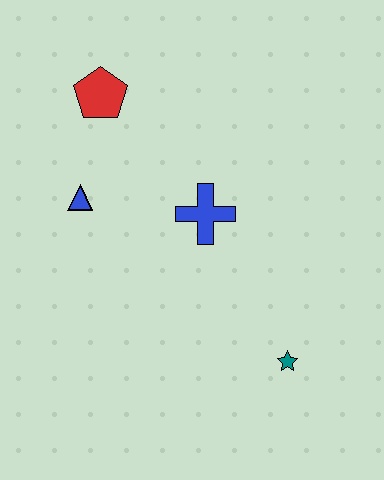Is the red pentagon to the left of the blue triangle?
No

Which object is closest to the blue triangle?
The red pentagon is closest to the blue triangle.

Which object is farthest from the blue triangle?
The teal star is farthest from the blue triangle.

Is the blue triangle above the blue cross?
Yes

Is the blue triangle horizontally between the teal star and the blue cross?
No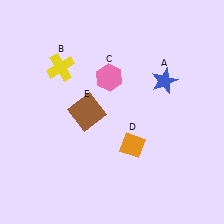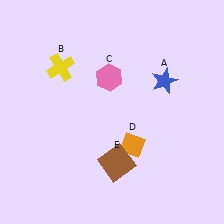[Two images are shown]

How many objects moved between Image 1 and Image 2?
1 object moved between the two images.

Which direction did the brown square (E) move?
The brown square (E) moved down.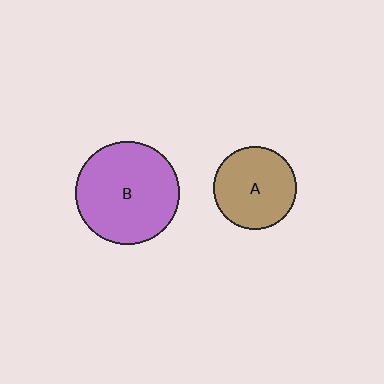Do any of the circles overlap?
No, none of the circles overlap.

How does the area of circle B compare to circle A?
Approximately 1.5 times.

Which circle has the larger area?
Circle B (purple).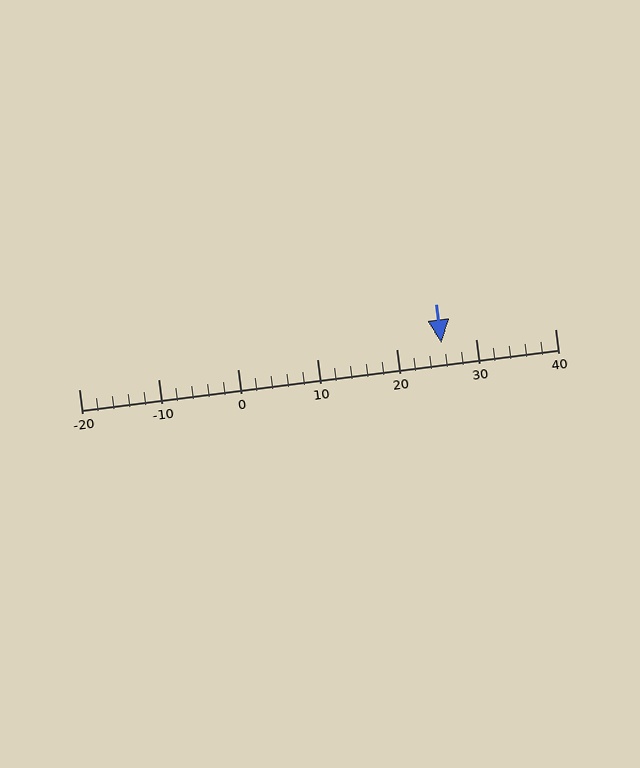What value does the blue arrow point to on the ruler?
The blue arrow points to approximately 26.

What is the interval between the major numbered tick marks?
The major tick marks are spaced 10 units apart.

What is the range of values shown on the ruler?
The ruler shows values from -20 to 40.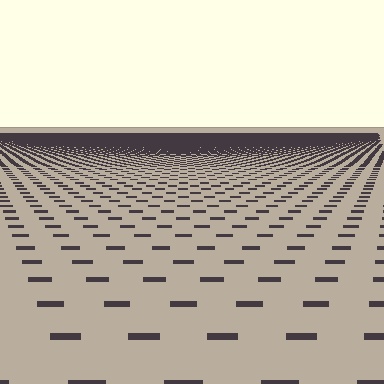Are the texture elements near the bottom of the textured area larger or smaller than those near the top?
Larger. Near the bottom, elements are closer to the viewer and appear at a bigger on-screen size.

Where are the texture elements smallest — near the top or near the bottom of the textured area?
Near the top.